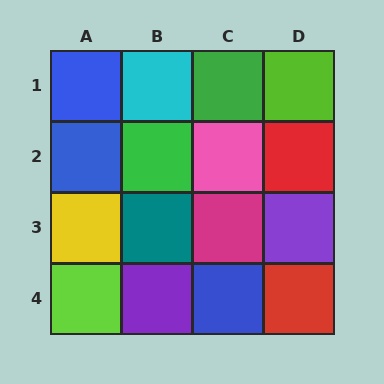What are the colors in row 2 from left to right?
Blue, green, pink, red.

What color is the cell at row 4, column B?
Purple.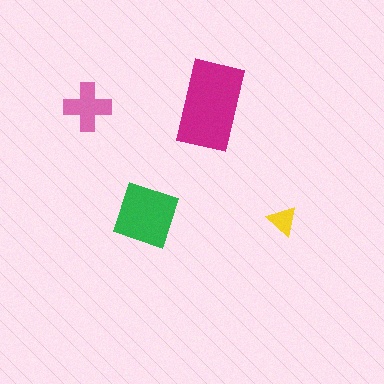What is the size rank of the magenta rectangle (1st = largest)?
1st.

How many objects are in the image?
There are 4 objects in the image.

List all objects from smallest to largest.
The yellow triangle, the pink cross, the green diamond, the magenta rectangle.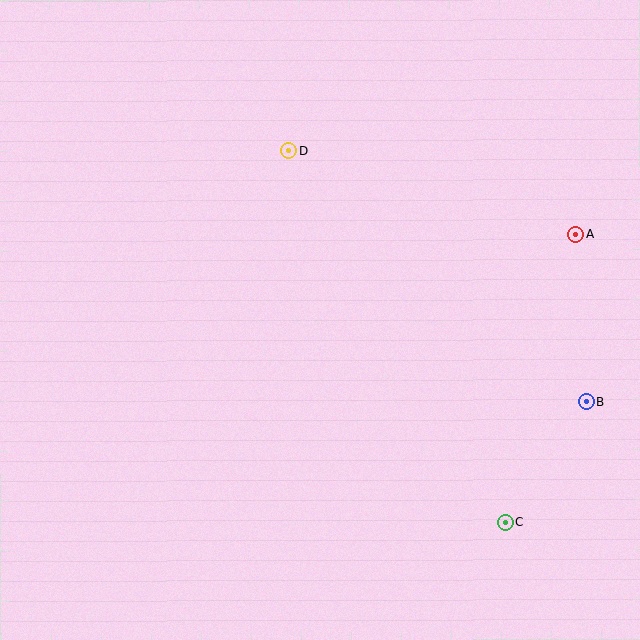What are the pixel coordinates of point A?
Point A is at (576, 234).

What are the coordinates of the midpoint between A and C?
The midpoint between A and C is at (540, 379).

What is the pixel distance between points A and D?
The distance between A and D is 298 pixels.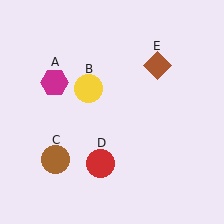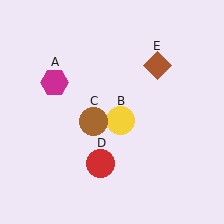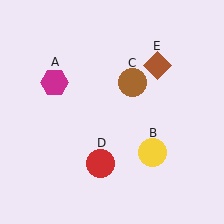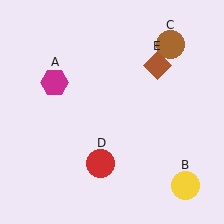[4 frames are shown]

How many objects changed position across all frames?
2 objects changed position: yellow circle (object B), brown circle (object C).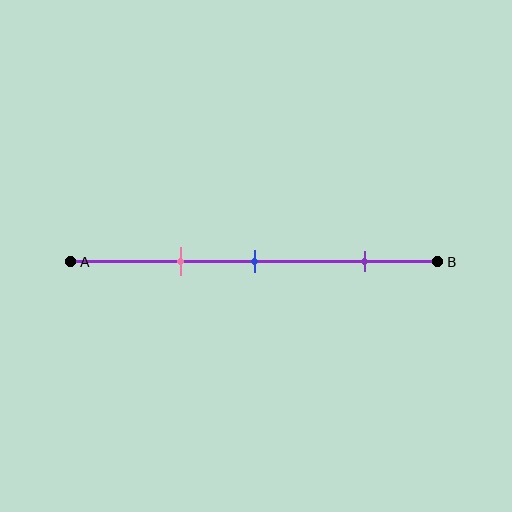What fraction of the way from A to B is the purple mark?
The purple mark is approximately 80% (0.8) of the way from A to B.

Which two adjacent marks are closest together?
The pink and blue marks are the closest adjacent pair.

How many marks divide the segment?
There are 3 marks dividing the segment.